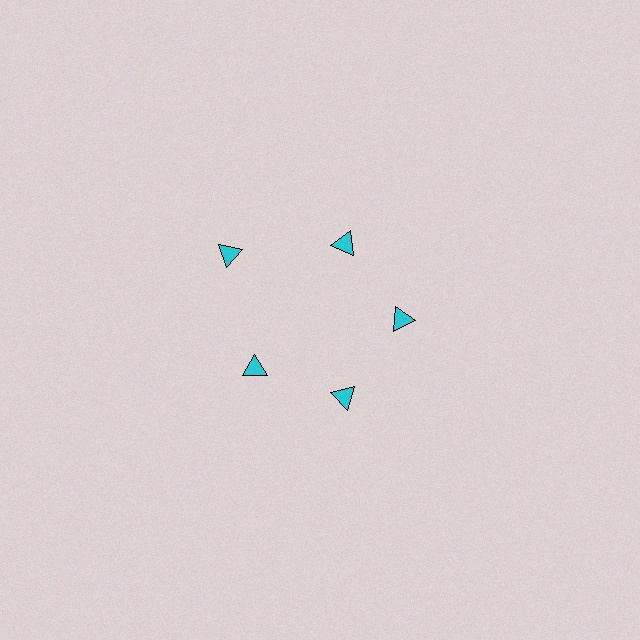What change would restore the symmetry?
The symmetry would be restored by moving it inward, back onto the ring so that all 5 triangles sit at equal angles and equal distance from the center.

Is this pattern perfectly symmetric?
No. The 5 cyan triangles are arranged in a ring, but one element near the 10 o'clock position is pushed outward from the center, breaking the 5-fold rotational symmetry.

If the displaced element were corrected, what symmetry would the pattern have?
It would have 5-fold rotational symmetry — the pattern would map onto itself every 72 degrees.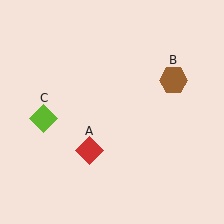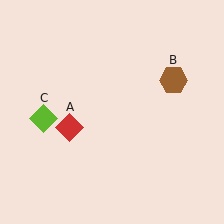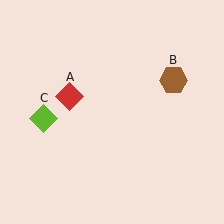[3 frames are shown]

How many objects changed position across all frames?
1 object changed position: red diamond (object A).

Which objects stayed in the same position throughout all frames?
Brown hexagon (object B) and lime diamond (object C) remained stationary.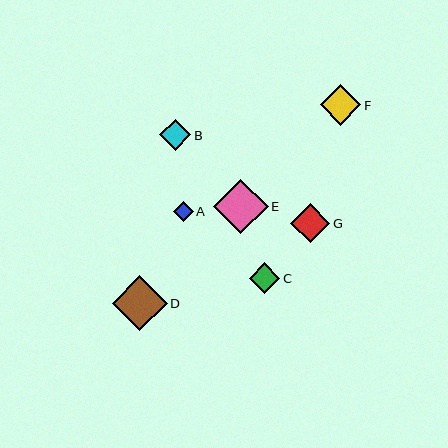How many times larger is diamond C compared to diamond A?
Diamond C is approximately 1.5 times the size of diamond A.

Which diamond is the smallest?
Diamond A is the smallest with a size of approximately 20 pixels.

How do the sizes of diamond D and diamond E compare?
Diamond D and diamond E are approximately the same size.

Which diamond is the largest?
Diamond D is the largest with a size of approximately 55 pixels.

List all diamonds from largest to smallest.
From largest to smallest: D, E, F, G, B, C, A.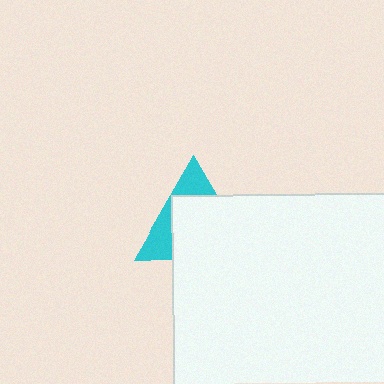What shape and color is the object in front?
The object in front is a white square.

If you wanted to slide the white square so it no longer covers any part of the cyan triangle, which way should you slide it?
Slide it down — that is the most direct way to separate the two shapes.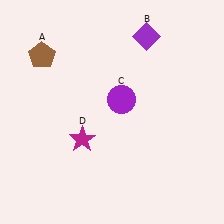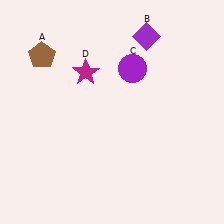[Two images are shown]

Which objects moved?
The objects that moved are: the purple circle (C), the magenta star (D).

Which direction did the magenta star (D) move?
The magenta star (D) moved up.